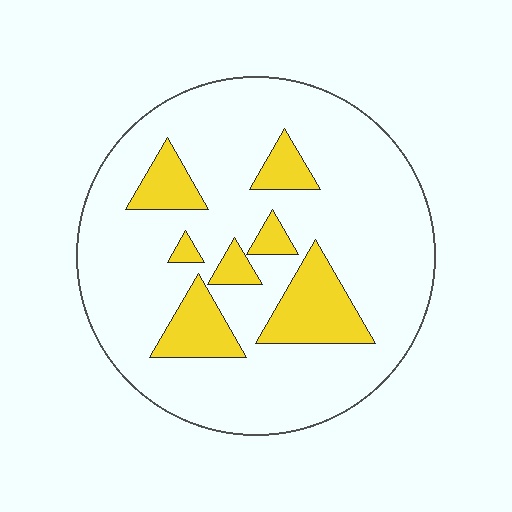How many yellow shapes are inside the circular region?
7.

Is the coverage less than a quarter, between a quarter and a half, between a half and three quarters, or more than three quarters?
Less than a quarter.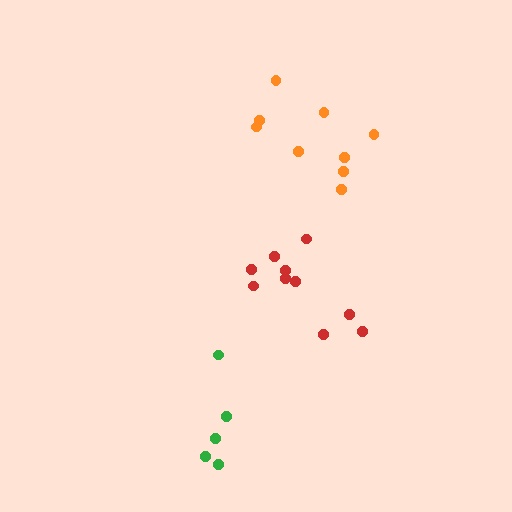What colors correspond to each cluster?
The clusters are colored: red, orange, green.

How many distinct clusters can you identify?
There are 3 distinct clusters.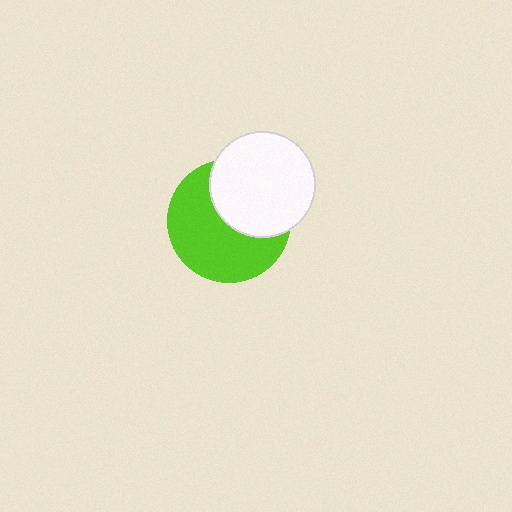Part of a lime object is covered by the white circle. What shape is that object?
It is a circle.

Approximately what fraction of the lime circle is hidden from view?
Roughly 41% of the lime circle is hidden behind the white circle.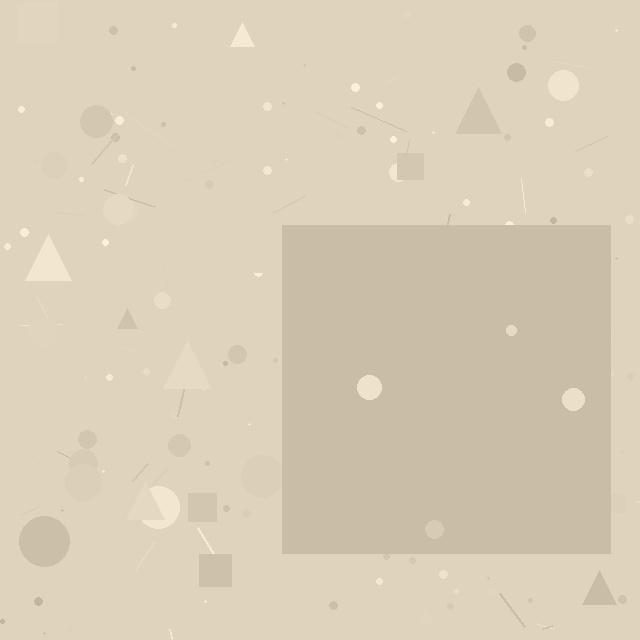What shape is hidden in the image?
A square is hidden in the image.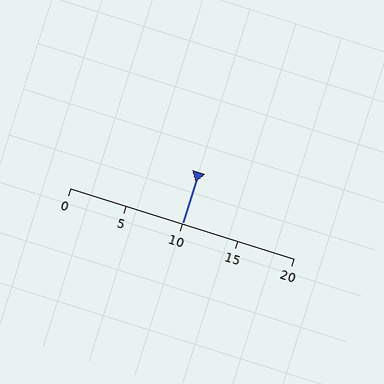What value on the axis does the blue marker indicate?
The marker indicates approximately 10.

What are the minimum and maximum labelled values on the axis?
The axis runs from 0 to 20.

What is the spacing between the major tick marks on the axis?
The major ticks are spaced 5 apart.